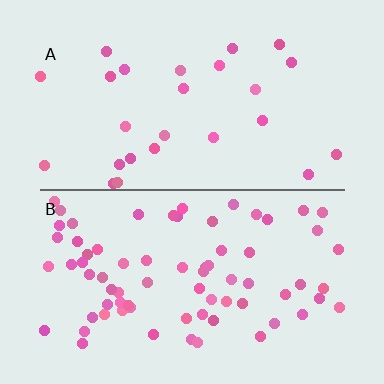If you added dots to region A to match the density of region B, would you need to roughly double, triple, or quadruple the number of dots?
Approximately triple.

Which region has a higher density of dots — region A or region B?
B (the bottom).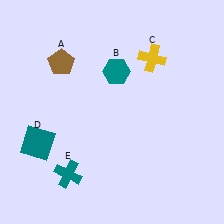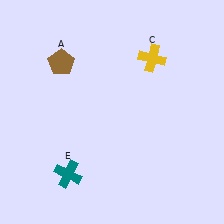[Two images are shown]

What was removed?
The teal square (D), the teal hexagon (B) were removed in Image 2.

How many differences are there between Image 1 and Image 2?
There are 2 differences between the two images.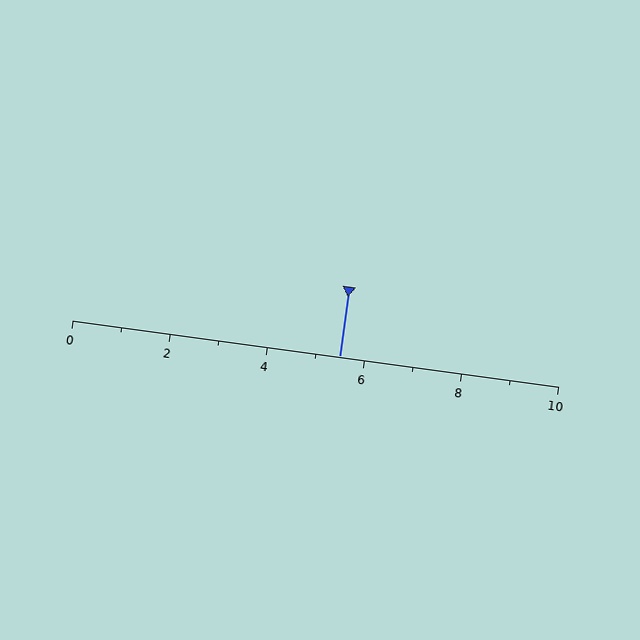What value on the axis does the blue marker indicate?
The marker indicates approximately 5.5.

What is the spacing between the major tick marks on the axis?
The major ticks are spaced 2 apart.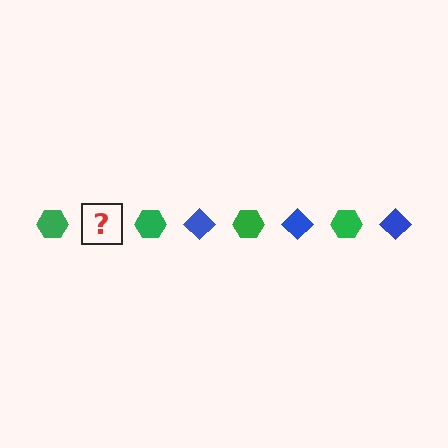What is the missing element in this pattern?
The missing element is a blue diamond.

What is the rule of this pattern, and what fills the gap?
The rule is that the pattern alternates between green hexagon and blue diamond. The gap should be filled with a blue diamond.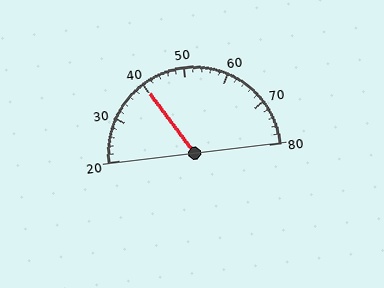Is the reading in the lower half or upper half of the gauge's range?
The reading is in the lower half of the range (20 to 80).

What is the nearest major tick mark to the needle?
The nearest major tick mark is 40.